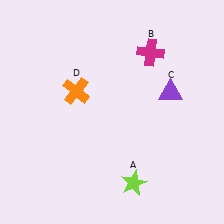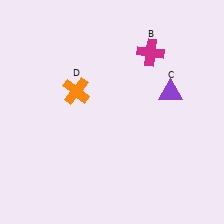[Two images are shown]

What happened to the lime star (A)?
The lime star (A) was removed in Image 2. It was in the bottom-right area of Image 1.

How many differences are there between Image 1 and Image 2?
There is 1 difference between the two images.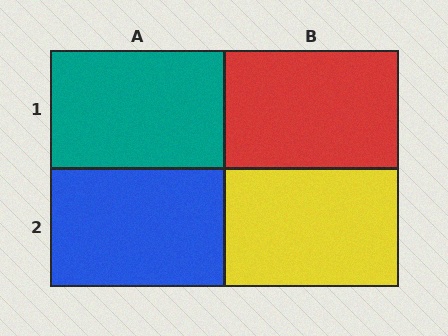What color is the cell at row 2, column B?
Yellow.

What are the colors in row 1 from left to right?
Teal, red.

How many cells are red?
1 cell is red.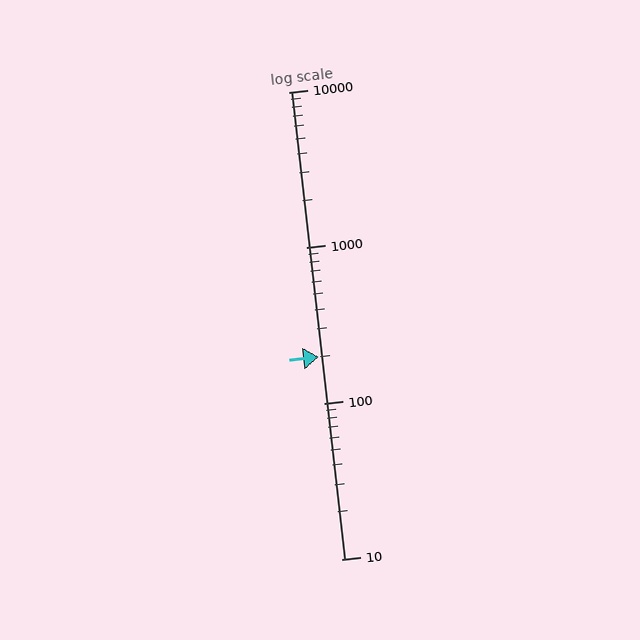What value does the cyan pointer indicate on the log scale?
The pointer indicates approximately 200.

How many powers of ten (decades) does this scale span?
The scale spans 3 decades, from 10 to 10000.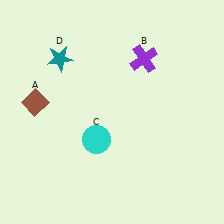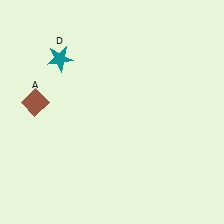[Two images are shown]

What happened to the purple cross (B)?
The purple cross (B) was removed in Image 2. It was in the top-right area of Image 1.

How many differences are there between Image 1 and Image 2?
There are 2 differences between the two images.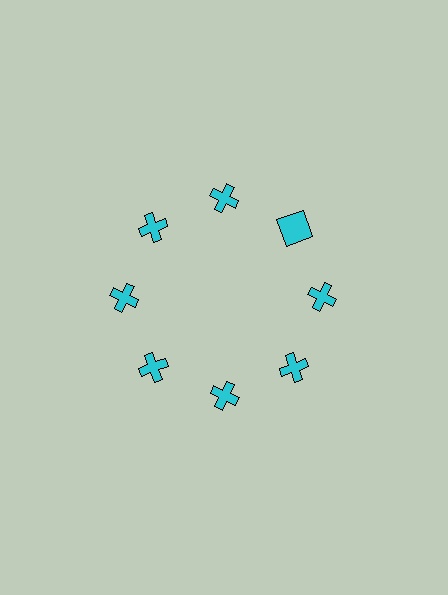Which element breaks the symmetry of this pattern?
The cyan square at roughly the 2 o'clock position breaks the symmetry. All other shapes are cyan crosses.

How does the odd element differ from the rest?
It has a different shape: square instead of cross.